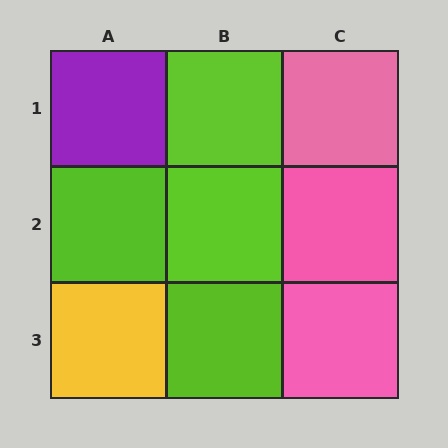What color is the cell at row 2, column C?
Pink.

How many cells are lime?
4 cells are lime.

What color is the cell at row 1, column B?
Lime.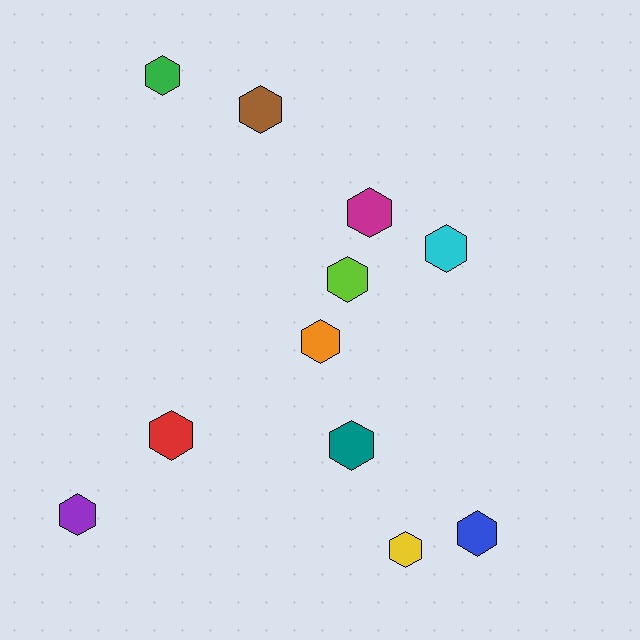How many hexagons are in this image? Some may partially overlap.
There are 11 hexagons.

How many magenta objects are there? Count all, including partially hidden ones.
There is 1 magenta object.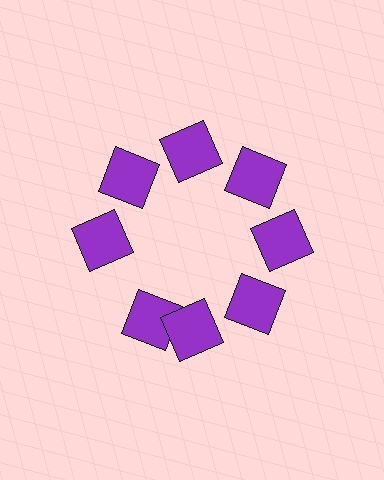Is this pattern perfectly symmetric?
No. The 8 purple squares are arranged in a ring, but one element near the 8 o'clock position is rotated out of alignment along the ring, breaking the 8-fold rotational symmetry.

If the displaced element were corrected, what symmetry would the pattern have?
It would have 8-fold rotational symmetry — the pattern would map onto itself every 45 degrees.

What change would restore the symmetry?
The symmetry would be restored by rotating it back into even spacing with its neighbors so that all 8 squares sit at equal angles and equal distance from the center.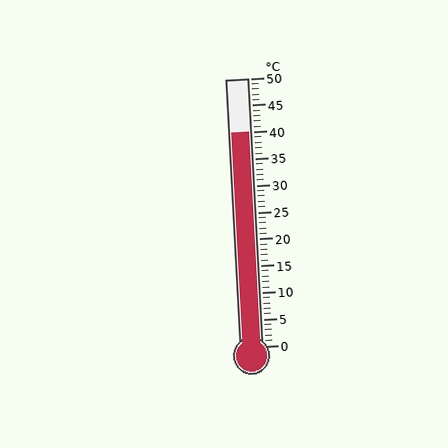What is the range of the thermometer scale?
The thermometer scale ranges from 0°C to 50°C.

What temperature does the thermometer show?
The thermometer shows approximately 40°C.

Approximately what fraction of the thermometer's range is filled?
The thermometer is filled to approximately 80% of its range.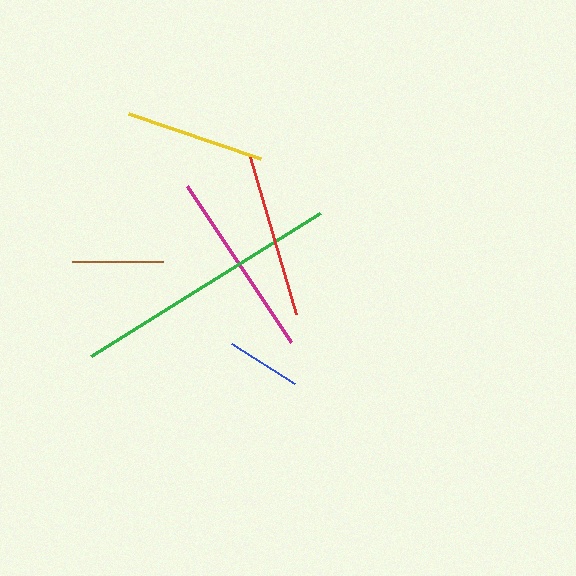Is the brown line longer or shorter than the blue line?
The brown line is longer than the blue line.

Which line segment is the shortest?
The blue line is the shortest at approximately 75 pixels.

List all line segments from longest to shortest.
From longest to shortest: green, magenta, red, yellow, brown, blue.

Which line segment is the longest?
The green line is the longest at approximately 270 pixels.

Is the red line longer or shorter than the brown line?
The red line is longer than the brown line.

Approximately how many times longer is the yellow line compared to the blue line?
The yellow line is approximately 1.9 times the length of the blue line.